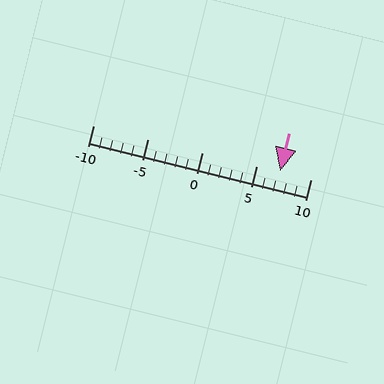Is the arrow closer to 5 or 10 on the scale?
The arrow is closer to 5.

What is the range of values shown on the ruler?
The ruler shows values from -10 to 10.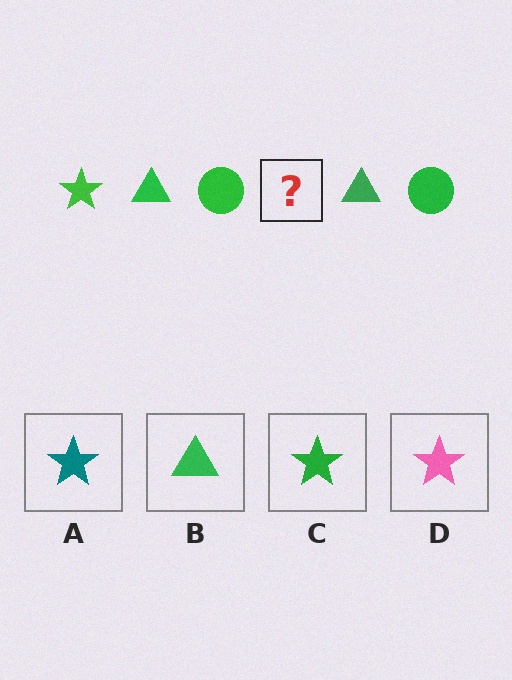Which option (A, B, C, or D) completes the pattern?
C.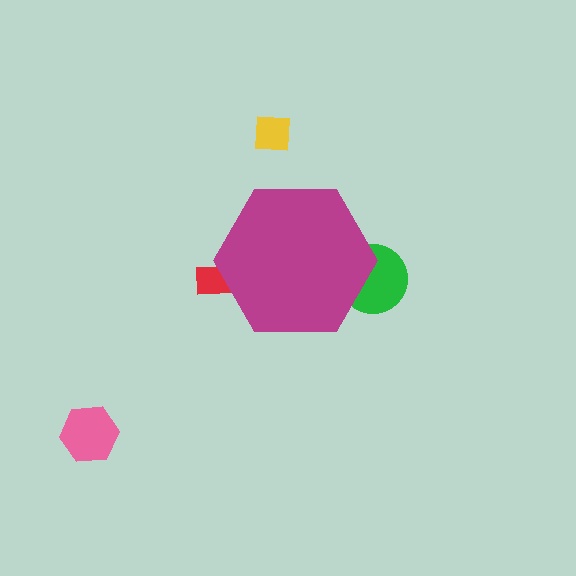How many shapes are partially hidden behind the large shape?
2 shapes are partially hidden.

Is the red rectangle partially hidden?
Yes, the red rectangle is partially hidden behind the magenta hexagon.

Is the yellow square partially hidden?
No, the yellow square is fully visible.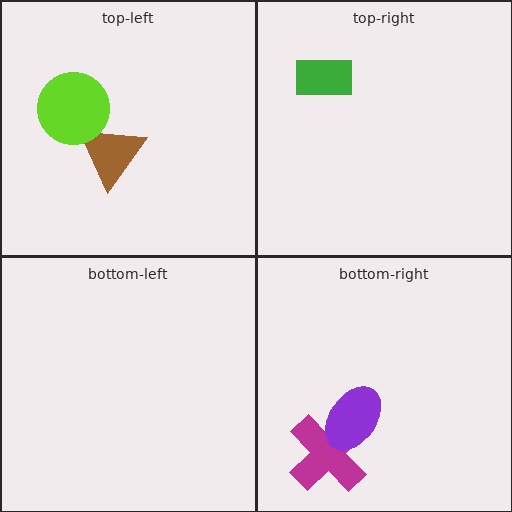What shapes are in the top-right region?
The green rectangle.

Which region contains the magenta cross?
The bottom-right region.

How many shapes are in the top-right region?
1.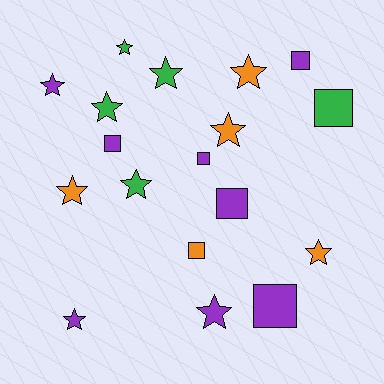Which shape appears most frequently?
Star, with 11 objects.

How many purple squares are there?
There are 5 purple squares.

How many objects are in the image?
There are 18 objects.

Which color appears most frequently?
Purple, with 8 objects.